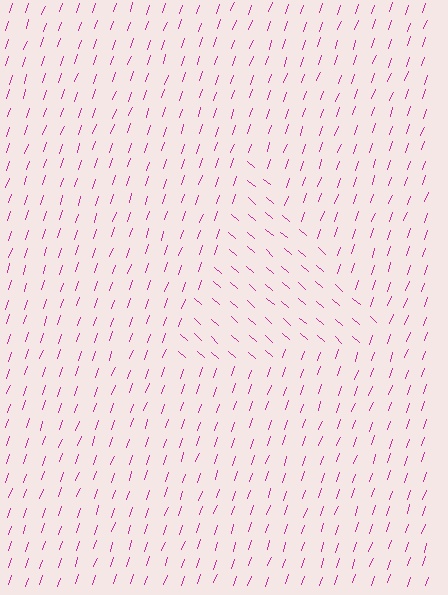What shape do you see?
I see a triangle.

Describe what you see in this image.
The image is filled with small magenta line segments. A triangle region in the image has lines oriented differently from the surrounding lines, creating a visible texture boundary.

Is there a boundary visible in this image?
Yes, there is a texture boundary formed by a change in line orientation.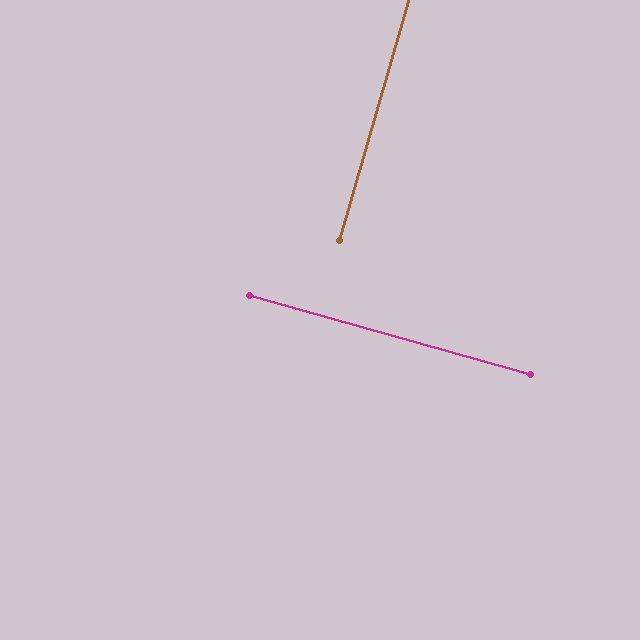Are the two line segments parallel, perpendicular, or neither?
Perpendicular — they meet at approximately 89°.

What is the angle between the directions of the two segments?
Approximately 89 degrees.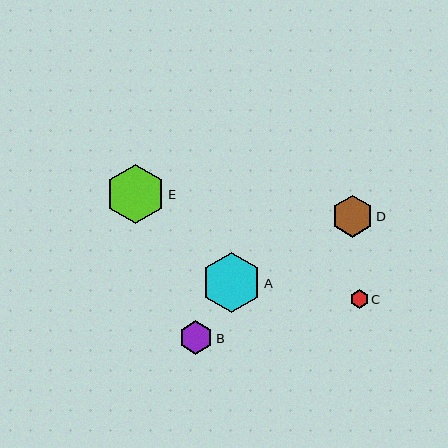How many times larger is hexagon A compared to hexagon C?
Hexagon A is approximately 3.2 times the size of hexagon C.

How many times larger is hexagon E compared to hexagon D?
Hexagon E is approximately 1.4 times the size of hexagon D.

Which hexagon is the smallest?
Hexagon C is the smallest with a size of approximately 18 pixels.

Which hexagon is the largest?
Hexagon A is the largest with a size of approximately 59 pixels.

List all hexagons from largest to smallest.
From largest to smallest: A, E, D, B, C.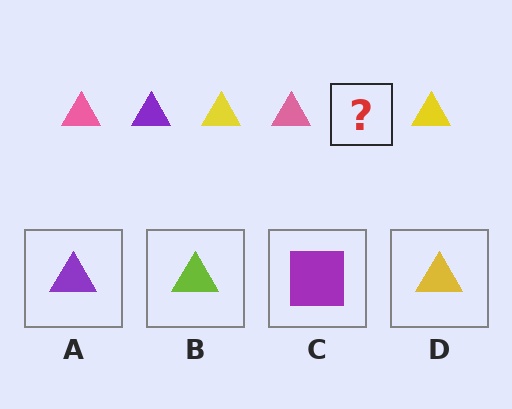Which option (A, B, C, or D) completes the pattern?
A.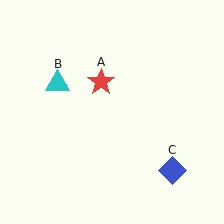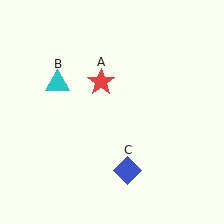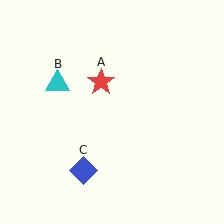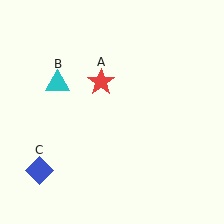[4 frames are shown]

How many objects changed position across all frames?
1 object changed position: blue diamond (object C).